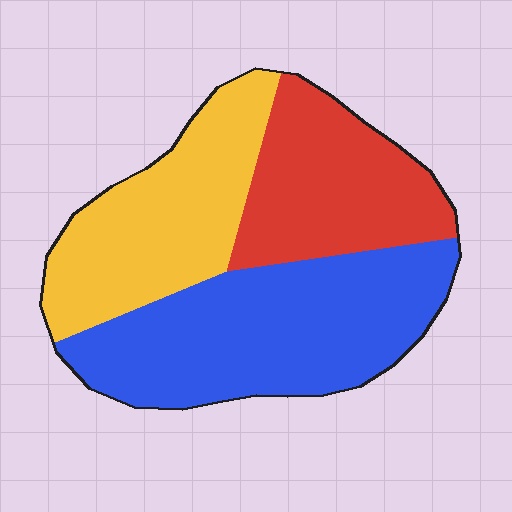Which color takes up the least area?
Red, at roughly 25%.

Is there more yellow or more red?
Yellow.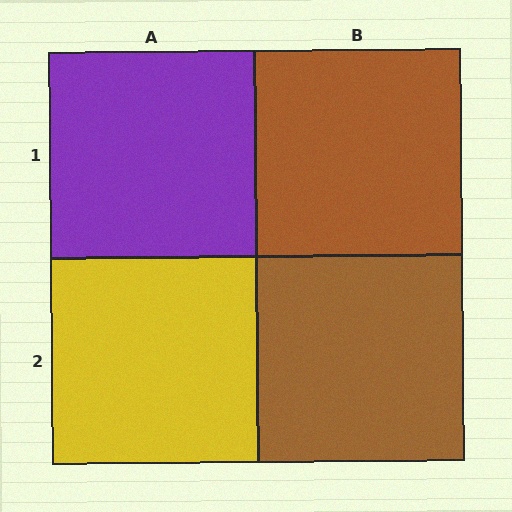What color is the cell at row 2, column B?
Brown.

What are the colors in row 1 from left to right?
Purple, brown.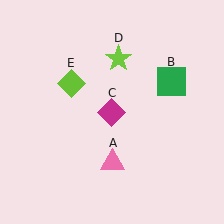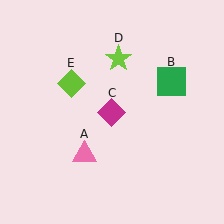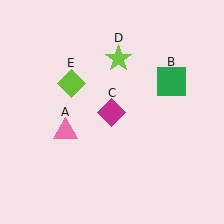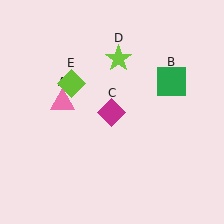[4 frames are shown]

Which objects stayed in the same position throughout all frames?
Green square (object B) and magenta diamond (object C) and lime star (object D) and lime diamond (object E) remained stationary.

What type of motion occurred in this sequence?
The pink triangle (object A) rotated clockwise around the center of the scene.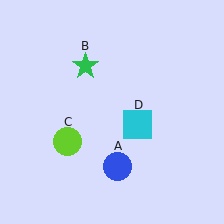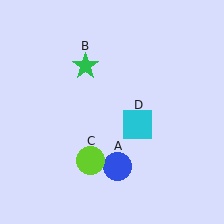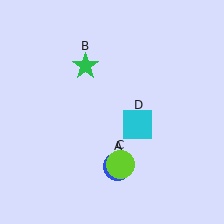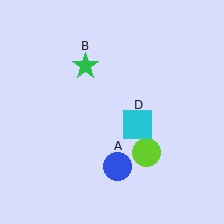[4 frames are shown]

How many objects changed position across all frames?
1 object changed position: lime circle (object C).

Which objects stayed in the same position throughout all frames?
Blue circle (object A) and green star (object B) and cyan square (object D) remained stationary.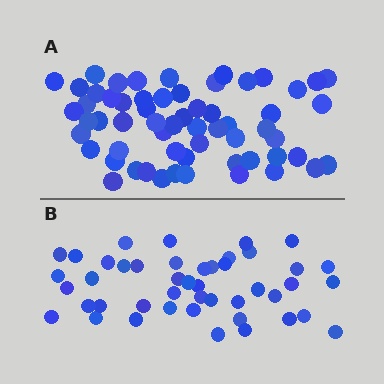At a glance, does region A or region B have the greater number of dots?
Region A (the top region) has more dots.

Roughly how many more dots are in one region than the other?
Region A has approximately 15 more dots than region B.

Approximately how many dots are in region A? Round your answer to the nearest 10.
About 60 dots.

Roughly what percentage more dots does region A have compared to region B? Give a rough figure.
About 35% more.